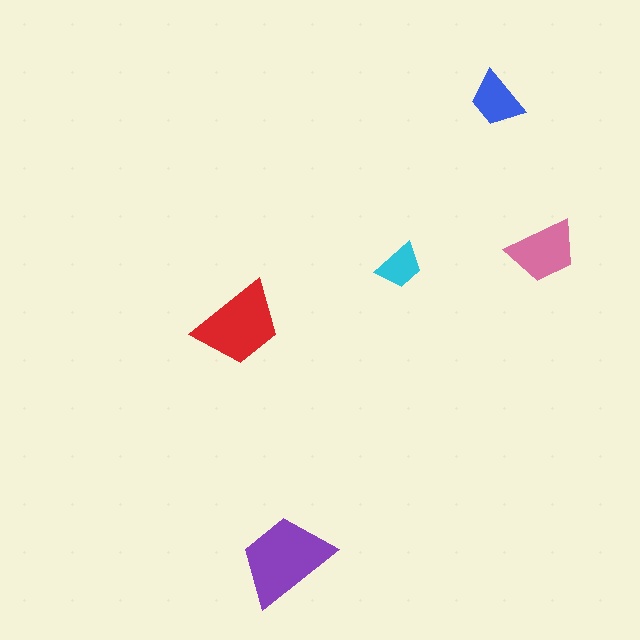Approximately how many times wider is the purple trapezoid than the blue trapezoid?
About 1.5 times wider.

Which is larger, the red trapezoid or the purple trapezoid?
The purple one.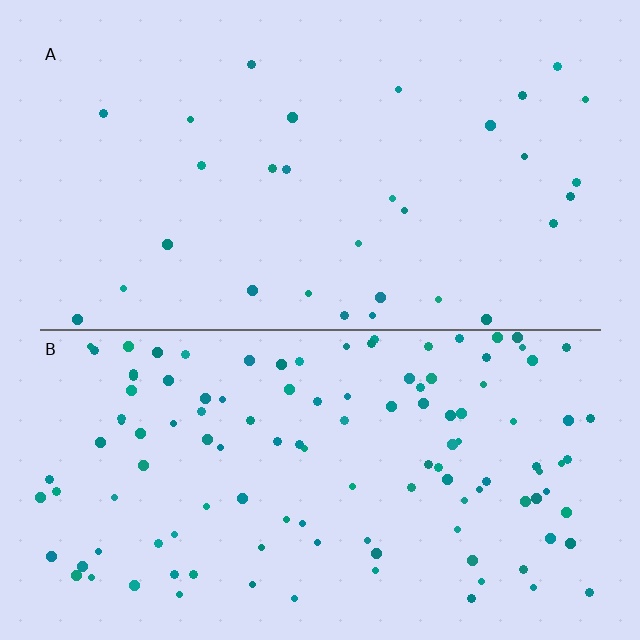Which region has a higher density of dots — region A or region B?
B (the bottom).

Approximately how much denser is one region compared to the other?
Approximately 3.9× — region B over region A.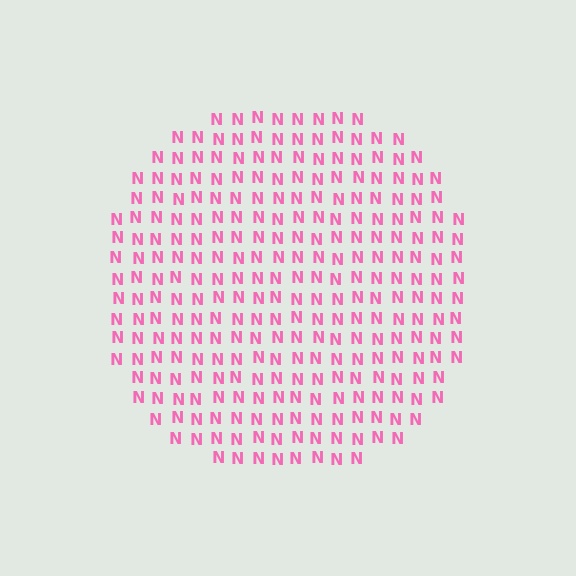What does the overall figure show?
The overall figure shows a circle.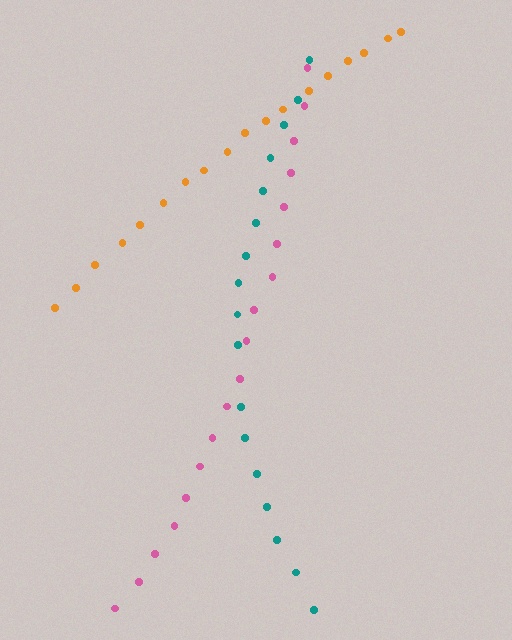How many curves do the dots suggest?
There are 3 distinct paths.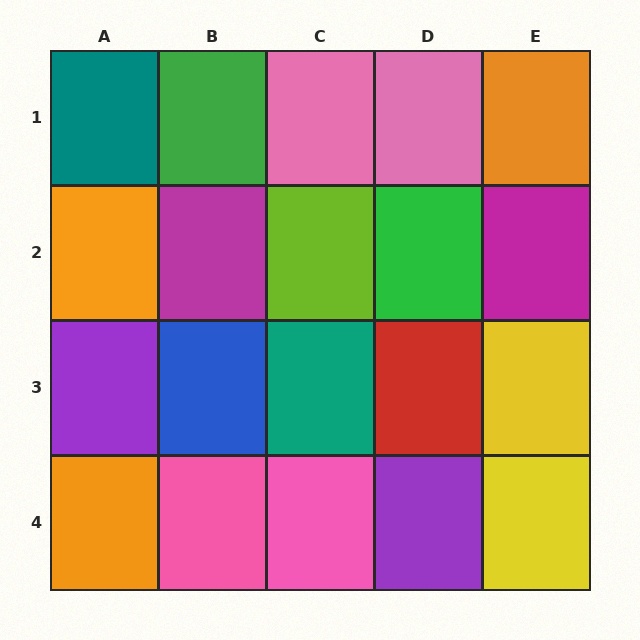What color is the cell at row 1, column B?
Green.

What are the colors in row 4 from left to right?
Orange, pink, pink, purple, yellow.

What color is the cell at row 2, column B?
Magenta.